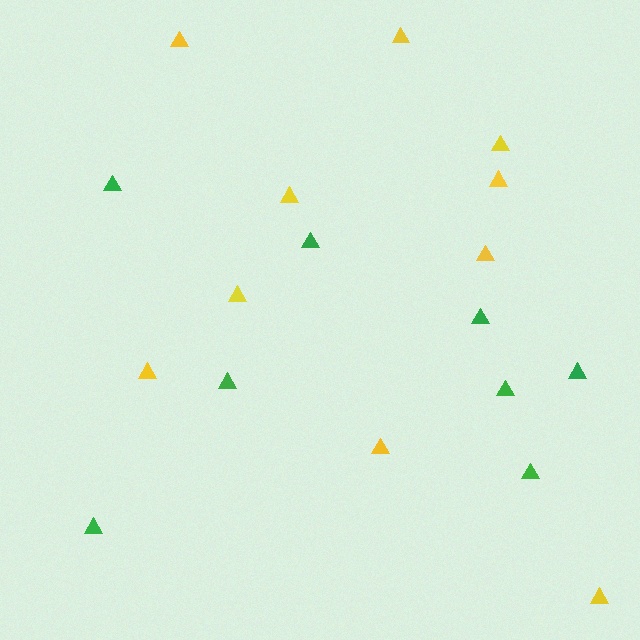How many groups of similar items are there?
There are 2 groups: one group of green triangles (8) and one group of yellow triangles (10).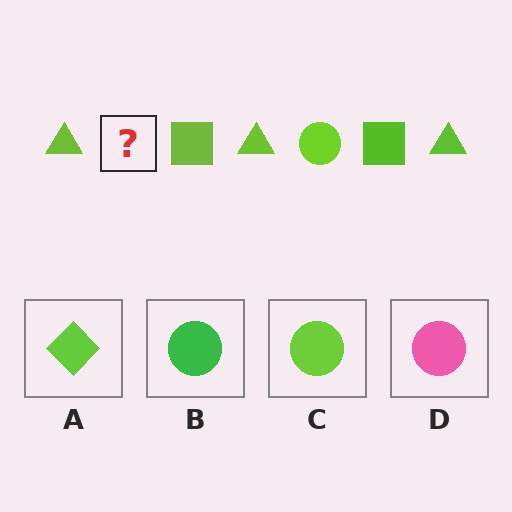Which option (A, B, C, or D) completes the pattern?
C.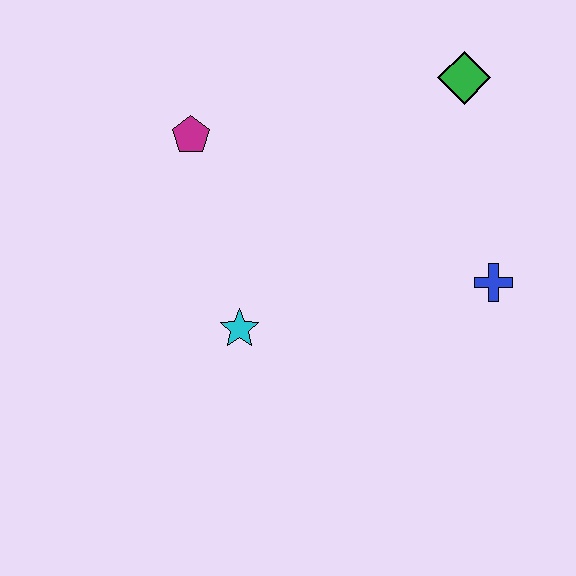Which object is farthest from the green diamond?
The cyan star is farthest from the green diamond.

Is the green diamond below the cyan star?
No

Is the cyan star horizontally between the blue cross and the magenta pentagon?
Yes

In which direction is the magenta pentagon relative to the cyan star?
The magenta pentagon is above the cyan star.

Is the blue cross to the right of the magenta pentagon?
Yes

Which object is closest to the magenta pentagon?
The cyan star is closest to the magenta pentagon.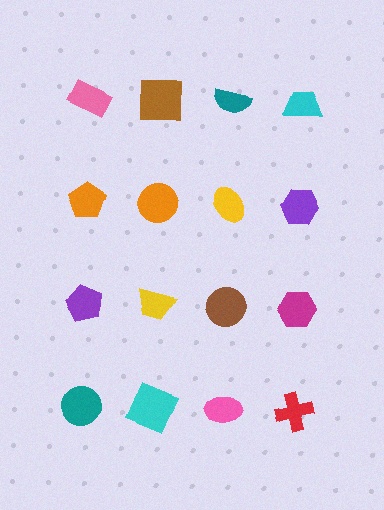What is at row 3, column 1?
A purple pentagon.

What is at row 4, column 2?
A cyan square.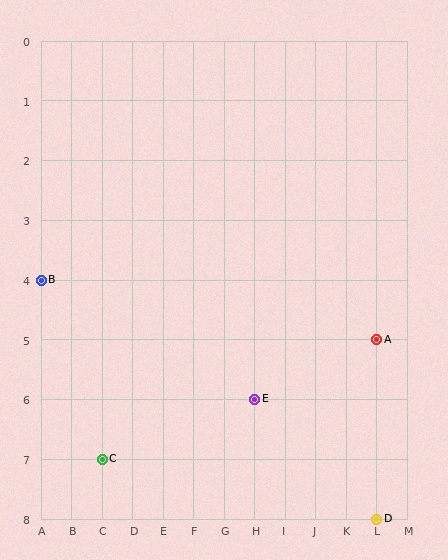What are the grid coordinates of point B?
Point B is at grid coordinates (A, 4).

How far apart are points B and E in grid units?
Points B and E are 7 columns and 2 rows apart (about 7.3 grid units diagonally).